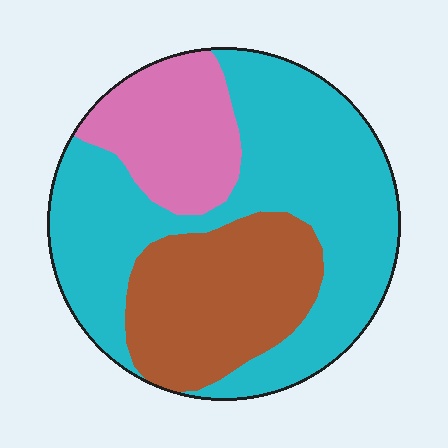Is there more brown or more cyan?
Cyan.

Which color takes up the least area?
Pink, at roughly 20%.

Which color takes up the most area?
Cyan, at roughly 55%.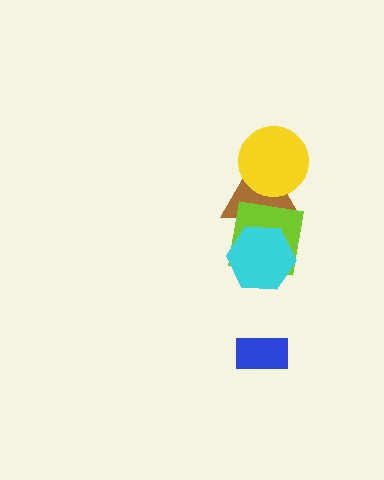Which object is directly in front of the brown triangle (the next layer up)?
The yellow circle is directly in front of the brown triangle.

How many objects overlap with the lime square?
2 objects overlap with the lime square.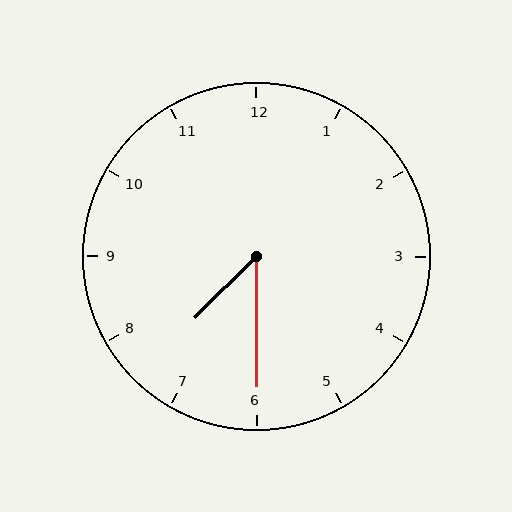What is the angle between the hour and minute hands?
Approximately 45 degrees.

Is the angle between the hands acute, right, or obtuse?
It is acute.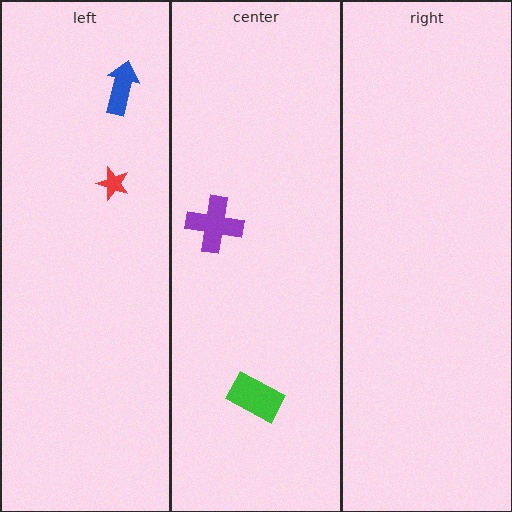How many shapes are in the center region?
2.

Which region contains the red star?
The left region.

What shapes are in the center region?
The purple cross, the green rectangle.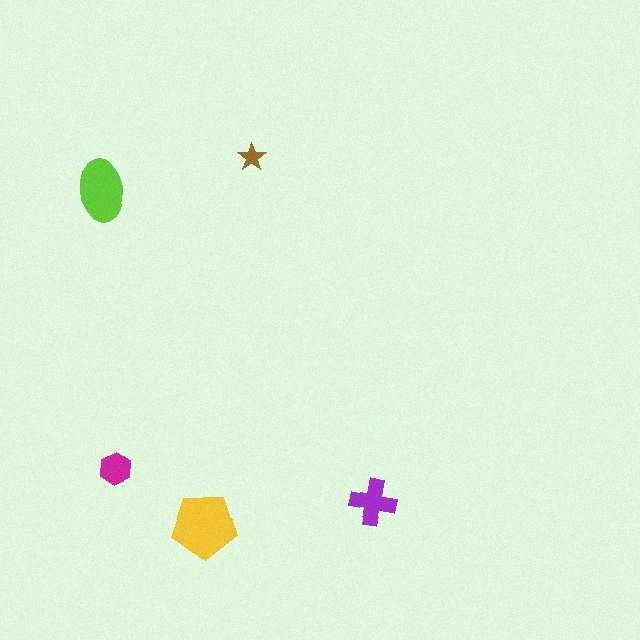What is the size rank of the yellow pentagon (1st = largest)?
1st.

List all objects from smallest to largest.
The brown star, the magenta hexagon, the purple cross, the lime ellipse, the yellow pentagon.